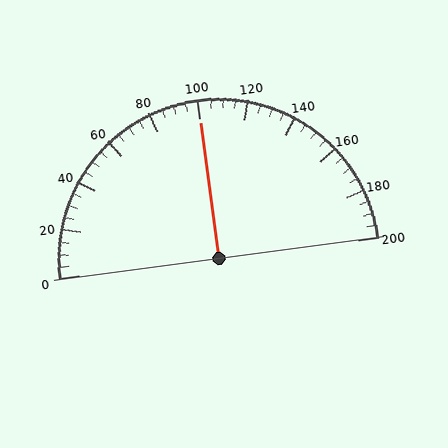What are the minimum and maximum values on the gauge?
The gauge ranges from 0 to 200.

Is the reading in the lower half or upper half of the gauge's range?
The reading is in the upper half of the range (0 to 200).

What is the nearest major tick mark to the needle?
The nearest major tick mark is 100.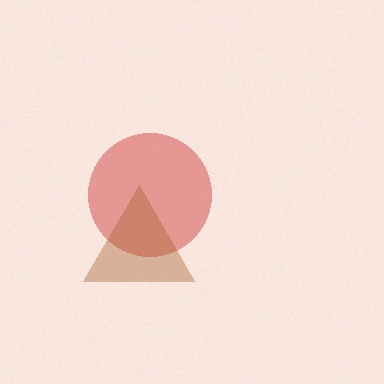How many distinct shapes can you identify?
There are 2 distinct shapes: a red circle, a brown triangle.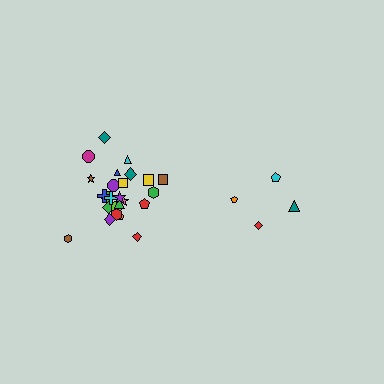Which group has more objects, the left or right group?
The left group.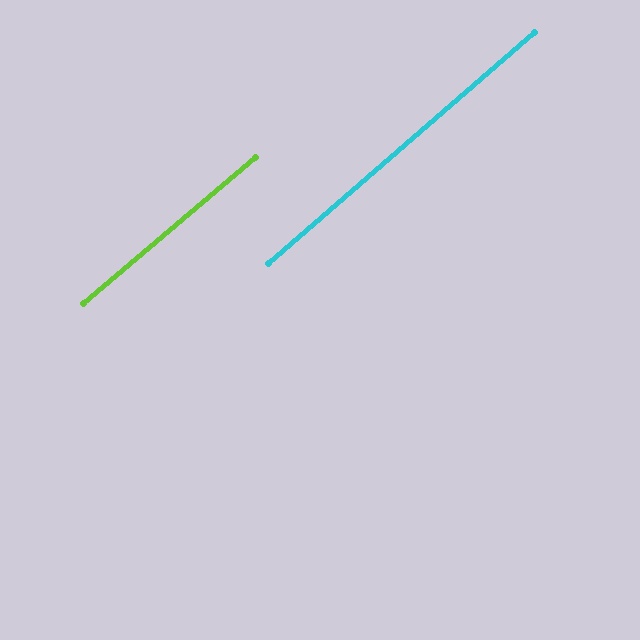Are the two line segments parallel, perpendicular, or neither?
Parallel — their directions differ by only 0.6°.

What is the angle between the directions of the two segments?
Approximately 1 degree.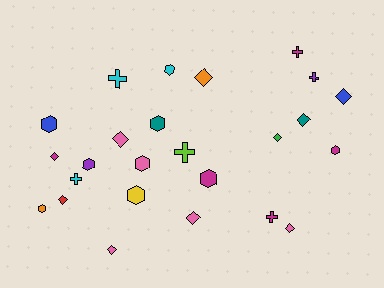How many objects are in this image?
There are 25 objects.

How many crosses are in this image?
There are 6 crosses.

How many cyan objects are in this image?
There are 3 cyan objects.